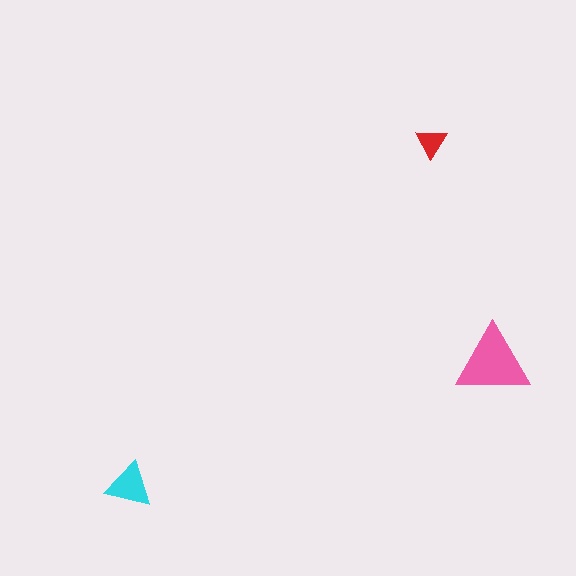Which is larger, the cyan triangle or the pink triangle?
The pink one.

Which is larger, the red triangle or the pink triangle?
The pink one.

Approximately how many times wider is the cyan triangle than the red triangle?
About 1.5 times wider.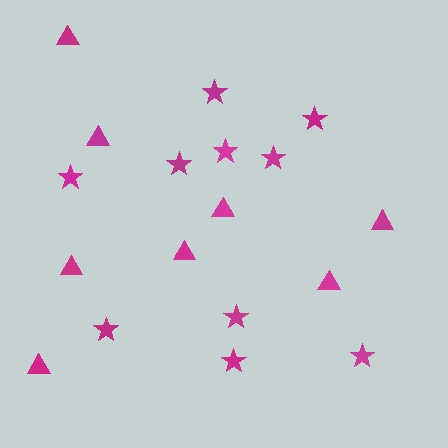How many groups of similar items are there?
There are 2 groups: one group of triangles (8) and one group of stars (10).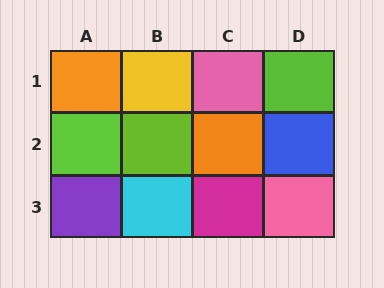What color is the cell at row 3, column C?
Magenta.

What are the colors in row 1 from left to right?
Orange, yellow, pink, lime.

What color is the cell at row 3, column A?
Purple.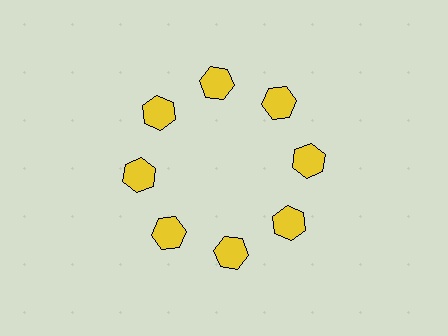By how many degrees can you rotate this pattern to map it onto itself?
The pattern maps onto itself every 45 degrees of rotation.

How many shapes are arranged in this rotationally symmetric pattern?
There are 8 shapes, arranged in 8 groups of 1.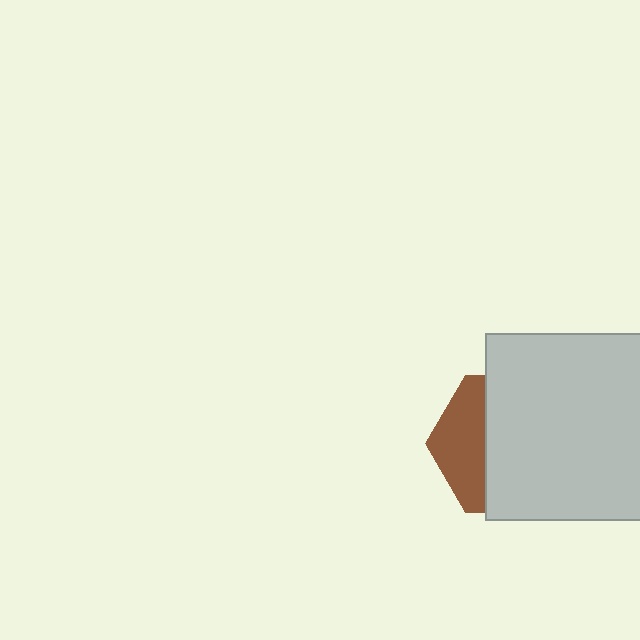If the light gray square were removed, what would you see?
You would see the complete brown hexagon.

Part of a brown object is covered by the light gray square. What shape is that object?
It is a hexagon.